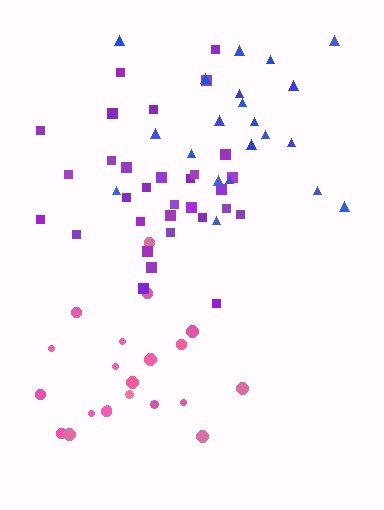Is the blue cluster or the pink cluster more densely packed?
Blue.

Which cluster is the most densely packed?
Purple.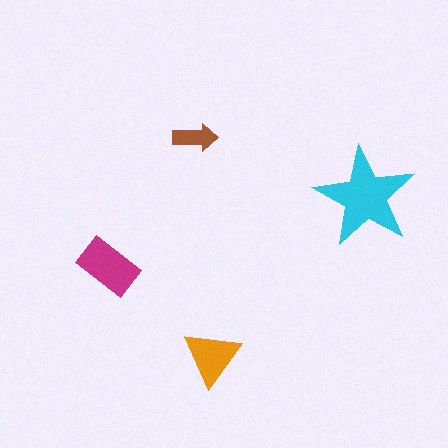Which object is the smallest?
The brown arrow.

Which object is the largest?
The cyan star.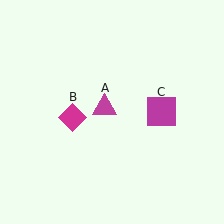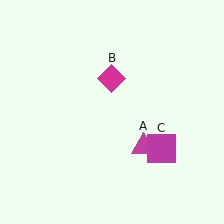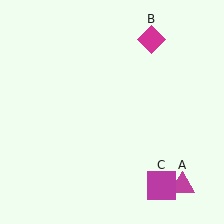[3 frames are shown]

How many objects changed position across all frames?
3 objects changed position: magenta triangle (object A), magenta diamond (object B), magenta square (object C).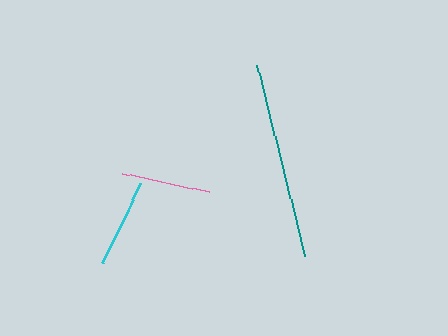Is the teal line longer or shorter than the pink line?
The teal line is longer than the pink line.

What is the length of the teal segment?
The teal segment is approximately 195 pixels long.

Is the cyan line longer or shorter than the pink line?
The pink line is longer than the cyan line.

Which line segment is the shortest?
The cyan line is the shortest at approximately 88 pixels.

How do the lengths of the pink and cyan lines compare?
The pink and cyan lines are approximately the same length.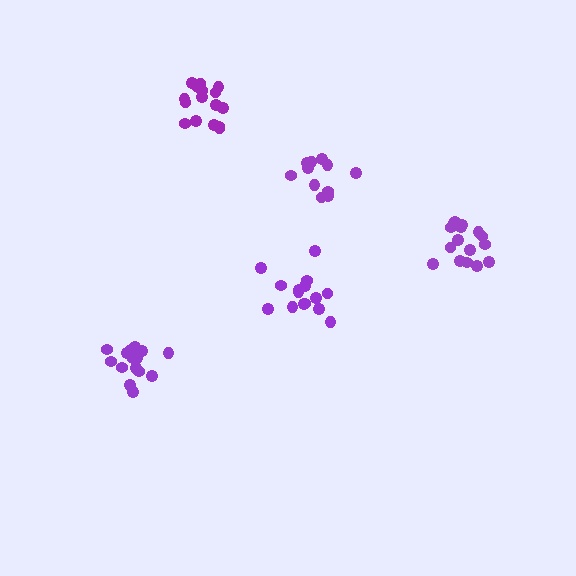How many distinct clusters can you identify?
There are 5 distinct clusters.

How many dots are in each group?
Group 1: 16 dots, Group 2: 16 dots, Group 3: 11 dots, Group 4: 16 dots, Group 5: 15 dots (74 total).